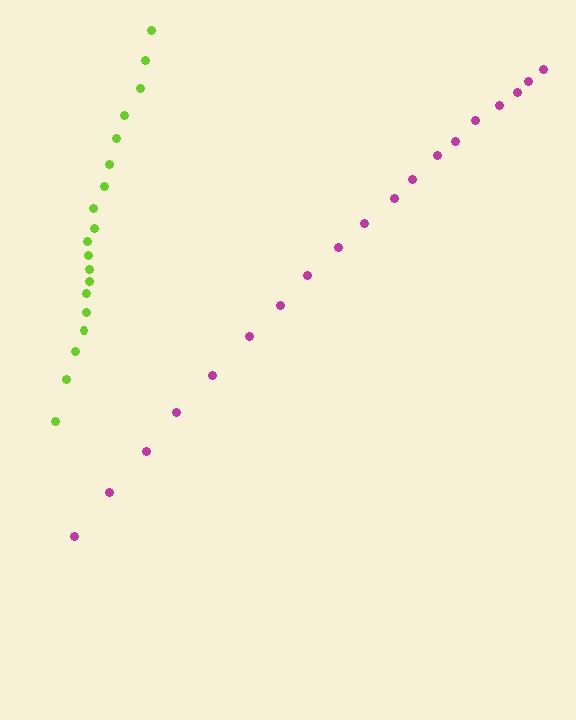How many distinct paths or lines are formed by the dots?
There are 2 distinct paths.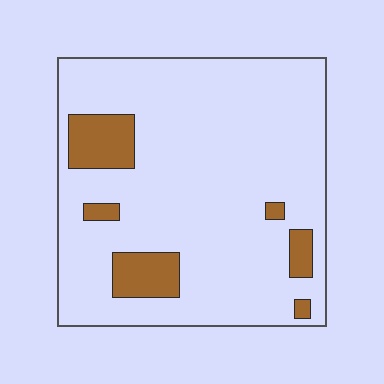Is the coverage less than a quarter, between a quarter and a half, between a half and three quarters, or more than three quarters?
Less than a quarter.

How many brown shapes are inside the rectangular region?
6.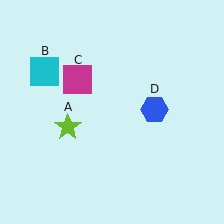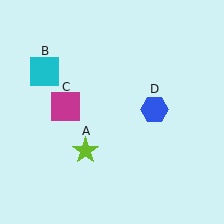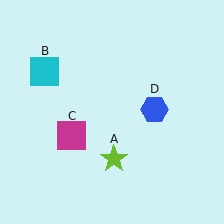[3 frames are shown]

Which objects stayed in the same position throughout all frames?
Cyan square (object B) and blue hexagon (object D) remained stationary.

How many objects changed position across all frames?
2 objects changed position: lime star (object A), magenta square (object C).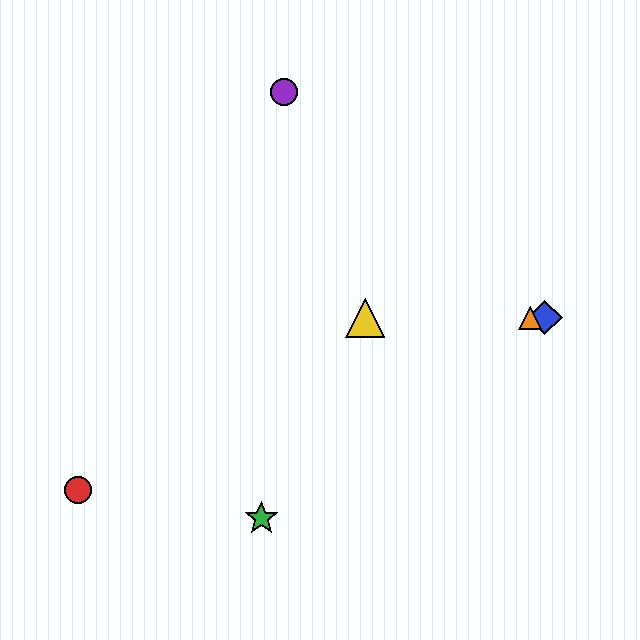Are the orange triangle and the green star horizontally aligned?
No, the orange triangle is at y≈318 and the green star is at y≈518.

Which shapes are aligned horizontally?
The blue diamond, the yellow triangle, the orange triangle are aligned horizontally.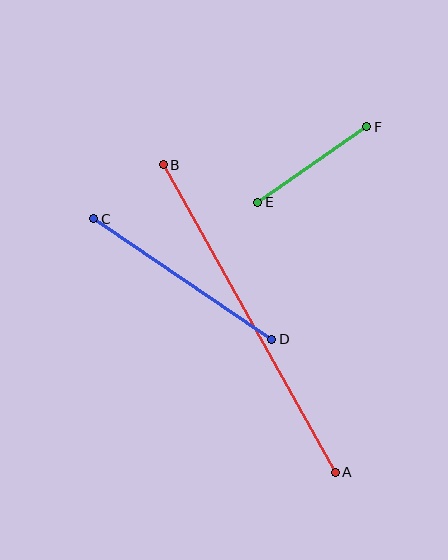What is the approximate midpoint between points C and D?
The midpoint is at approximately (183, 279) pixels.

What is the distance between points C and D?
The distance is approximately 215 pixels.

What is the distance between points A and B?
The distance is approximately 353 pixels.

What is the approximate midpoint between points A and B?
The midpoint is at approximately (249, 319) pixels.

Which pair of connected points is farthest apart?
Points A and B are farthest apart.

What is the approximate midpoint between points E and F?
The midpoint is at approximately (312, 164) pixels.